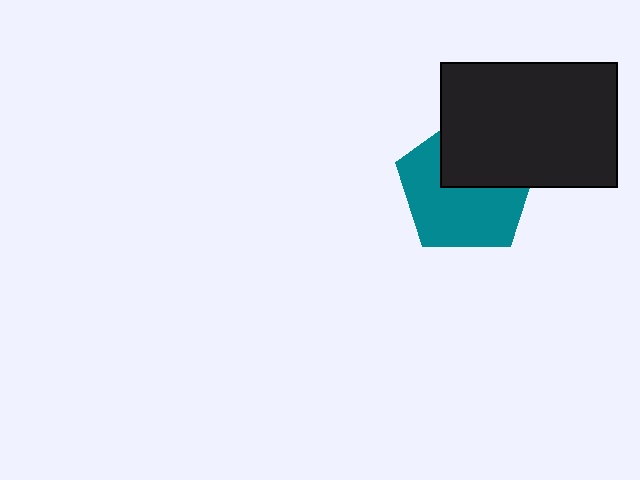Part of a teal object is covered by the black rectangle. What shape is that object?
It is a pentagon.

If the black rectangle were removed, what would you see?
You would see the complete teal pentagon.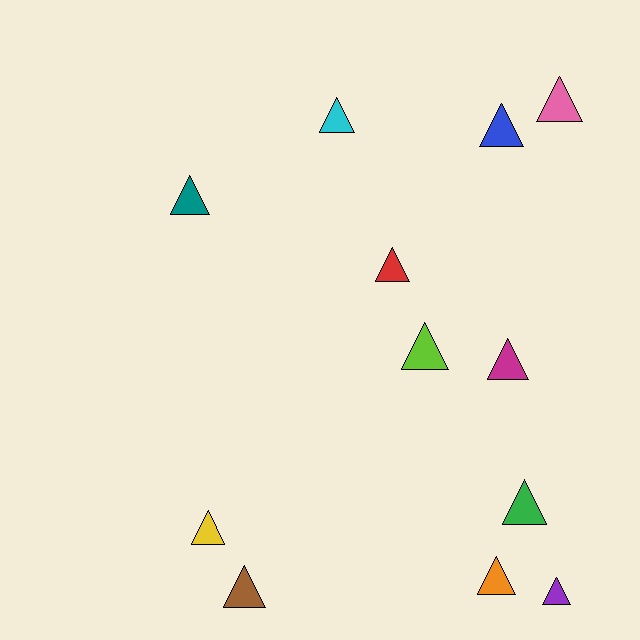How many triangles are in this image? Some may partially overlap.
There are 12 triangles.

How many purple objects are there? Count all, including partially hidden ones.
There is 1 purple object.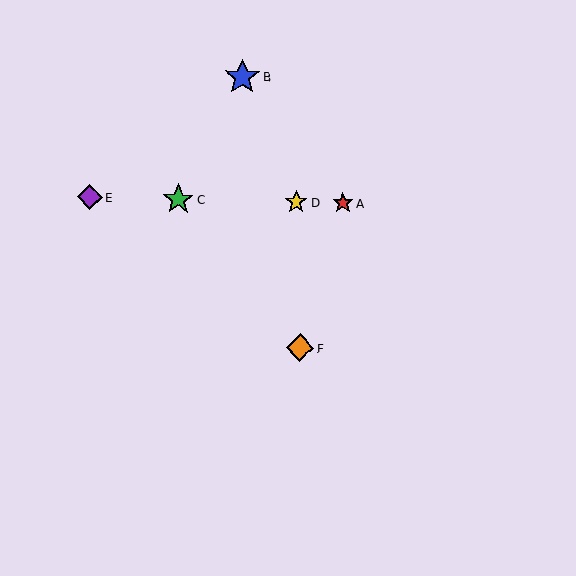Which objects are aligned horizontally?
Objects A, C, D, E are aligned horizontally.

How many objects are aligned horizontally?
4 objects (A, C, D, E) are aligned horizontally.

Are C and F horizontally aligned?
No, C is at y≈199 and F is at y≈348.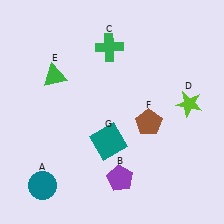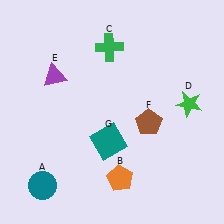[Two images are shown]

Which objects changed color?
B changed from purple to orange. D changed from lime to green. E changed from green to purple.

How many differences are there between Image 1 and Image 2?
There are 3 differences between the two images.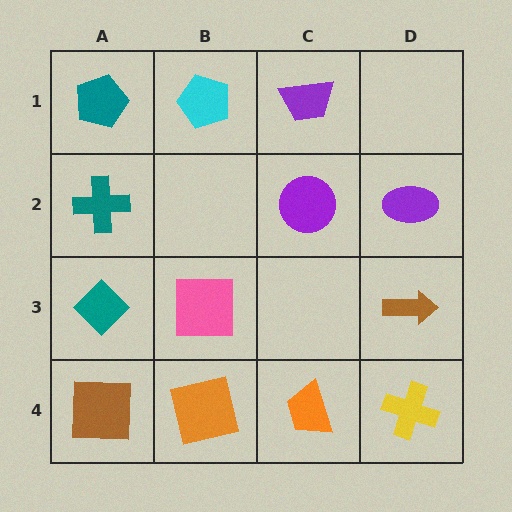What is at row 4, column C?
An orange trapezoid.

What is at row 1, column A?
A teal pentagon.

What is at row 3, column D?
A brown arrow.